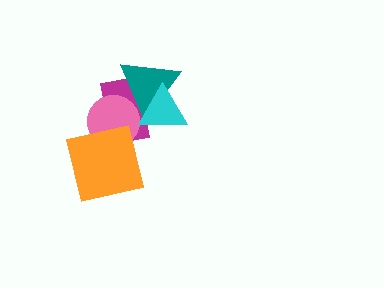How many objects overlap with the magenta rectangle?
4 objects overlap with the magenta rectangle.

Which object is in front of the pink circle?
The orange square is in front of the pink circle.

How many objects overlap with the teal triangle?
3 objects overlap with the teal triangle.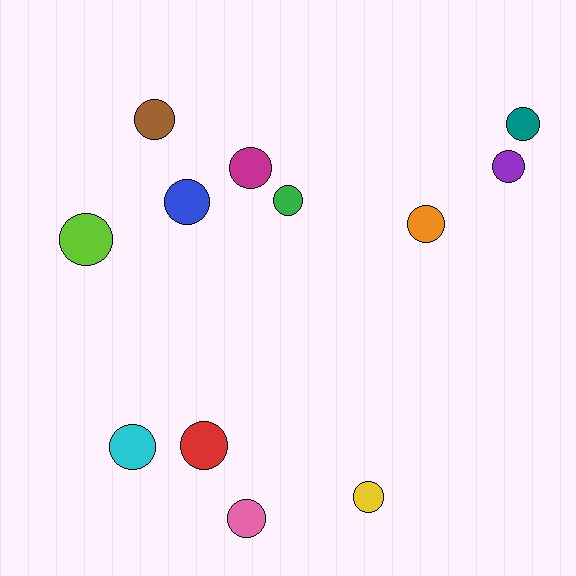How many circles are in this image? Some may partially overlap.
There are 12 circles.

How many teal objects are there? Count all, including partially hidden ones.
There is 1 teal object.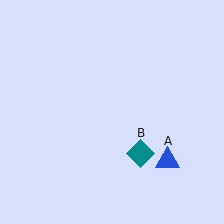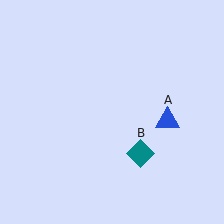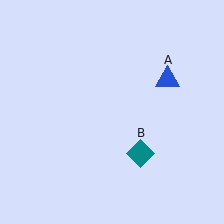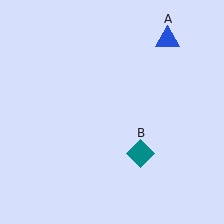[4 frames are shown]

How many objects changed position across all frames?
1 object changed position: blue triangle (object A).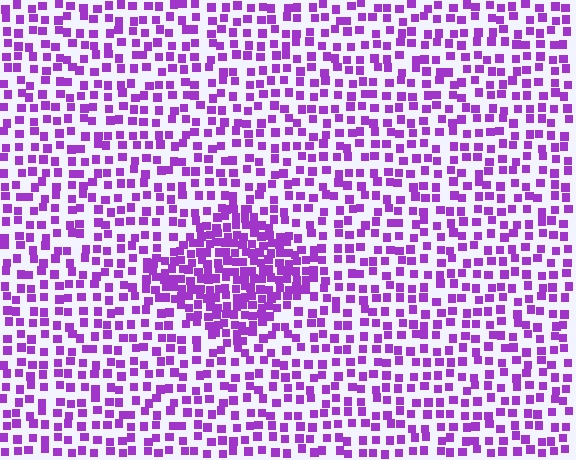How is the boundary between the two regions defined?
The boundary is defined by a change in element density (approximately 2.1x ratio). All elements are the same color, size, and shape.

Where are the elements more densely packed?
The elements are more densely packed inside the diamond boundary.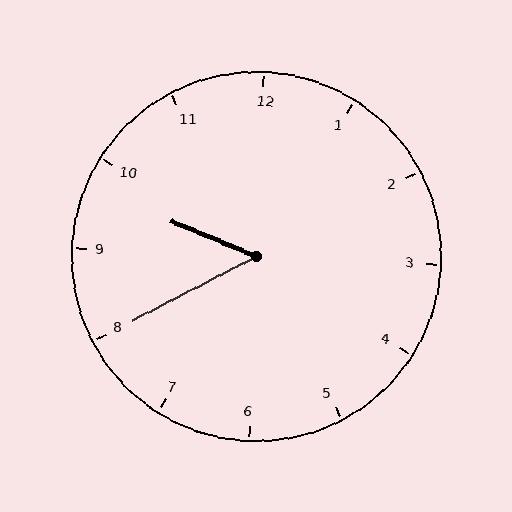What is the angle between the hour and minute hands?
Approximately 50 degrees.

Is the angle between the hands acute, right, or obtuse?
It is acute.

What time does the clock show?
9:40.